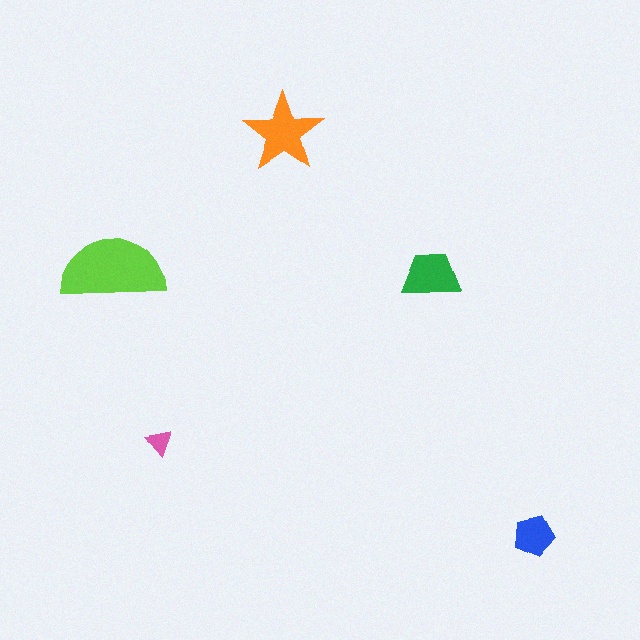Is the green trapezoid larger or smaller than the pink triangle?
Larger.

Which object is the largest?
The lime semicircle.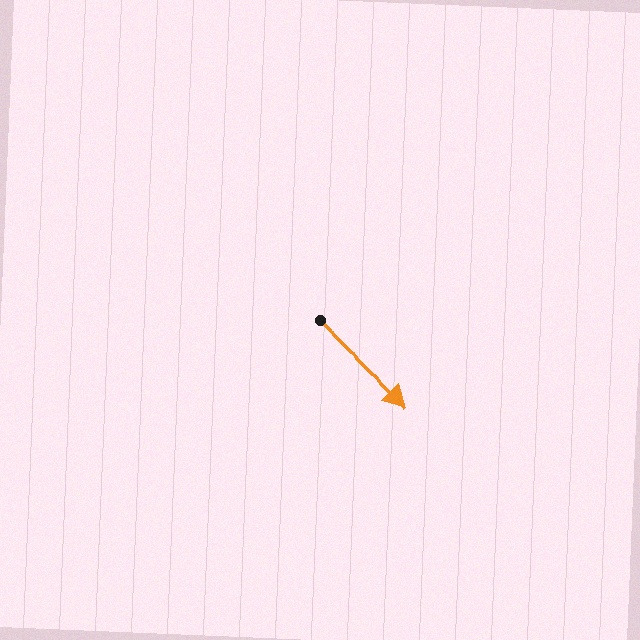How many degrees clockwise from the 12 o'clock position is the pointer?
Approximately 133 degrees.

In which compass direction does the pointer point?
Southeast.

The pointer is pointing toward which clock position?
Roughly 4 o'clock.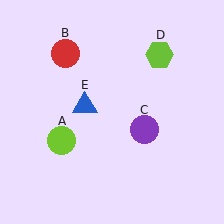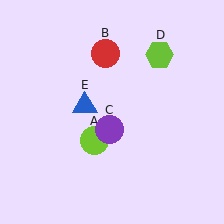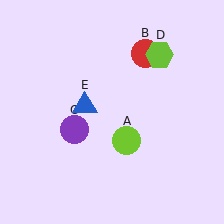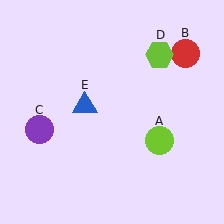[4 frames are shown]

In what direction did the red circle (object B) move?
The red circle (object B) moved right.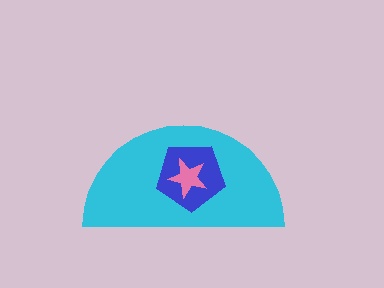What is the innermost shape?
The pink star.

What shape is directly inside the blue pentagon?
The pink star.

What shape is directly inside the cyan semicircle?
The blue pentagon.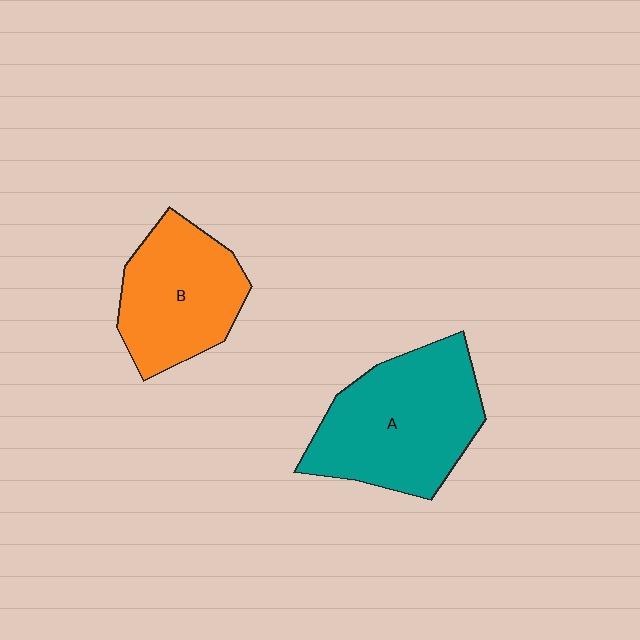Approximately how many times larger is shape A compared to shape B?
Approximately 1.3 times.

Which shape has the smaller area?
Shape B (orange).